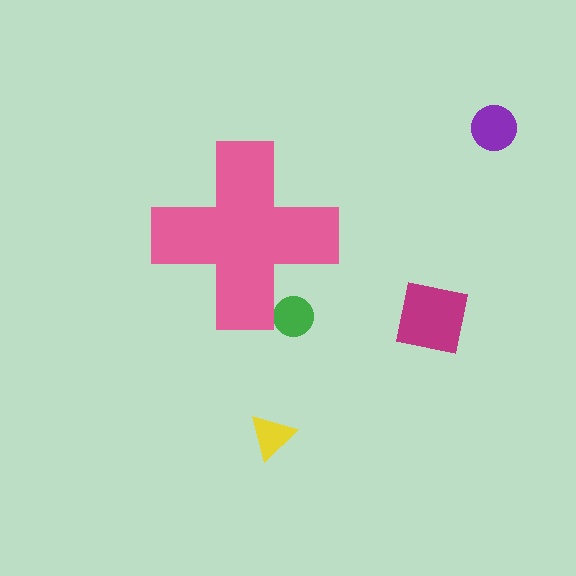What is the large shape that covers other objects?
A pink cross.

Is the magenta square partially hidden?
No, the magenta square is fully visible.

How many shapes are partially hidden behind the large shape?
1 shape is partially hidden.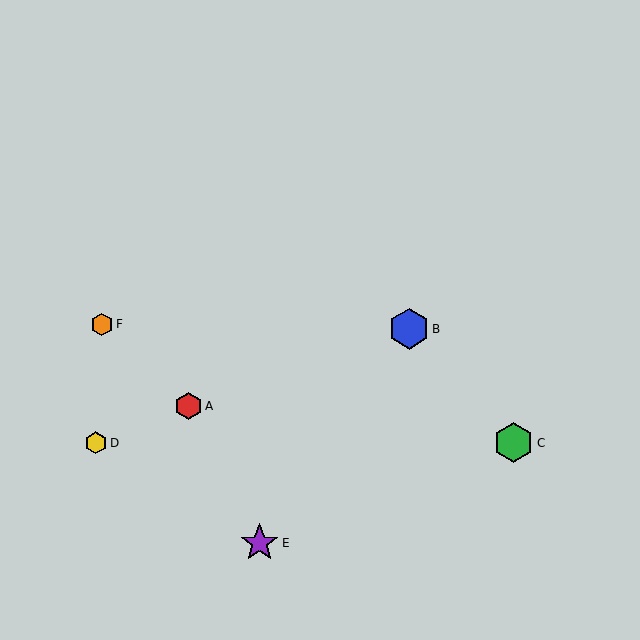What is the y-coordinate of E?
Object E is at y≈543.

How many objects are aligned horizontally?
2 objects (C, D) are aligned horizontally.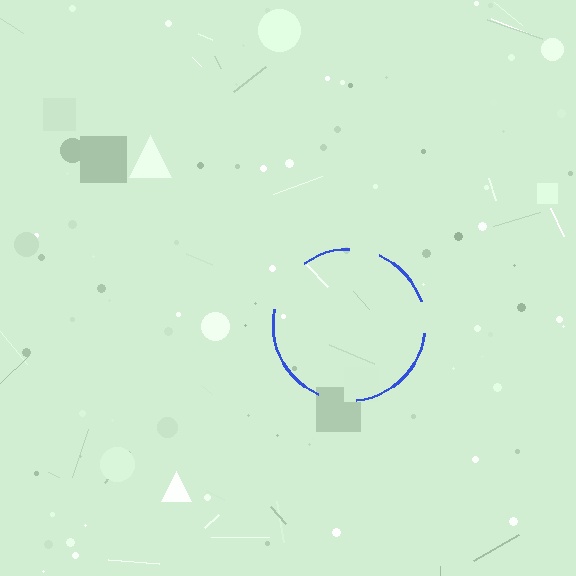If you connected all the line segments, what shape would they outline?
They would outline a circle.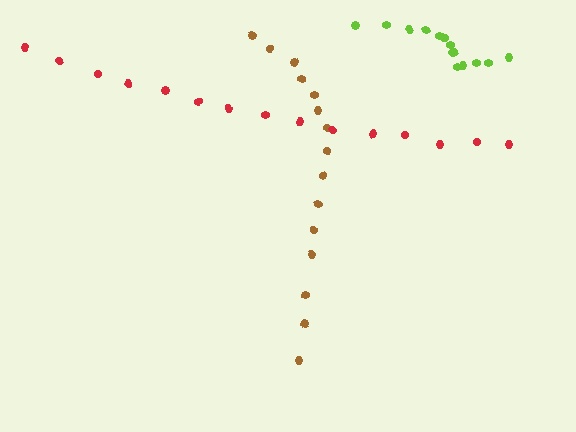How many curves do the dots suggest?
There are 3 distinct paths.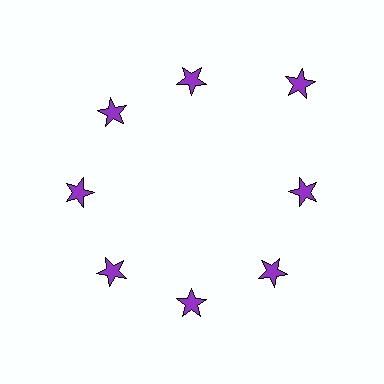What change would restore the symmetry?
The symmetry would be restored by moving it inward, back onto the ring so that all 8 stars sit at equal angles and equal distance from the center.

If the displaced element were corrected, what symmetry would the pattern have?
It would have 8-fold rotational symmetry — the pattern would map onto itself every 45 degrees.